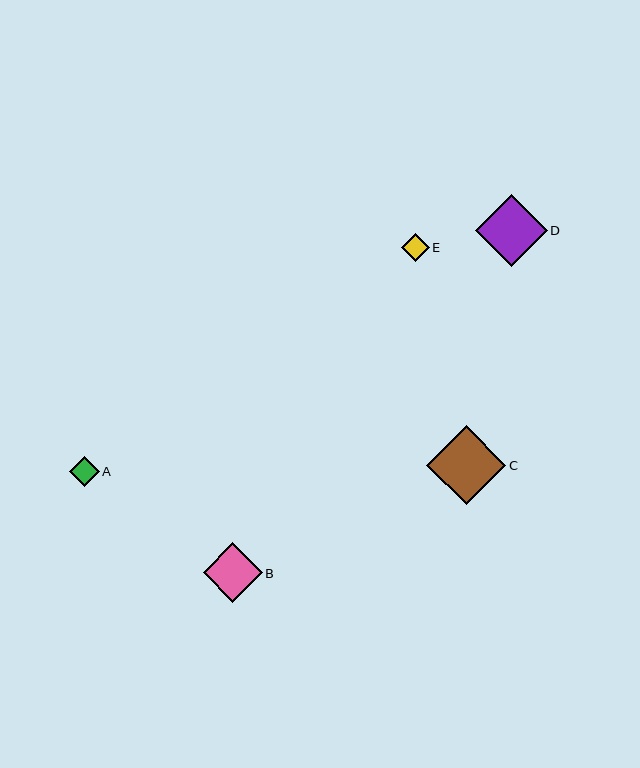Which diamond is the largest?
Diamond C is the largest with a size of approximately 79 pixels.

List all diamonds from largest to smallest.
From largest to smallest: C, D, B, A, E.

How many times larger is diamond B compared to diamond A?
Diamond B is approximately 2.0 times the size of diamond A.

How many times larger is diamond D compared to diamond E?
Diamond D is approximately 2.5 times the size of diamond E.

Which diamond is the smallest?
Diamond E is the smallest with a size of approximately 28 pixels.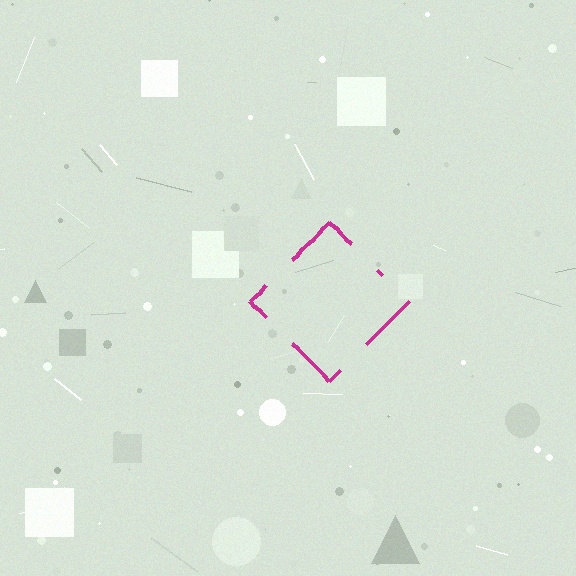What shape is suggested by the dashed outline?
The dashed outline suggests a diamond.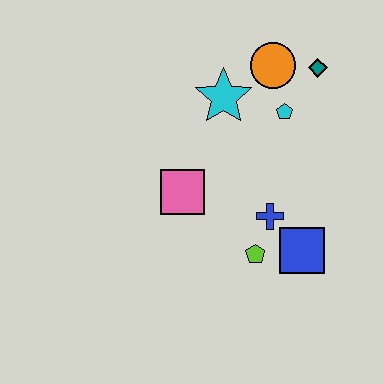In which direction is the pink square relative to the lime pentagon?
The pink square is to the left of the lime pentagon.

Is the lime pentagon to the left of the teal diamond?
Yes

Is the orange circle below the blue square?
No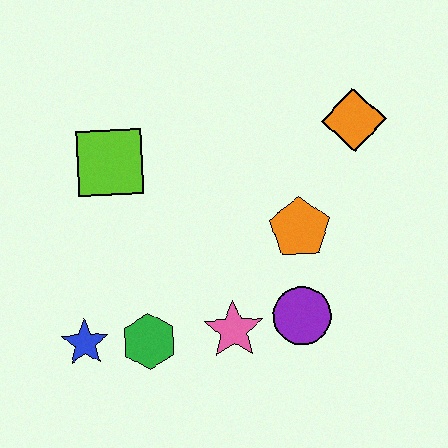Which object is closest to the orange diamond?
The orange pentagon is closest to the orange diamond.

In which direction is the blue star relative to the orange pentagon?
The blue star is to the left of the orange pentagon.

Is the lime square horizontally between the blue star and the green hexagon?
Yes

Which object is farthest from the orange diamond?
The blue star is farthest from the orange diamond.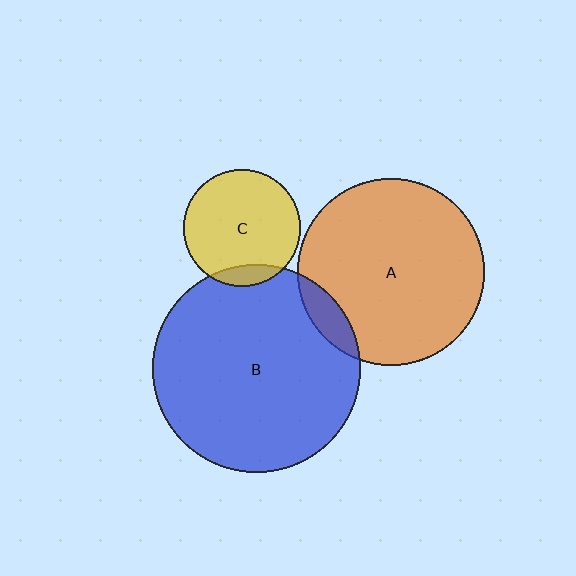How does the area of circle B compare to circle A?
Approximately 1.2 times.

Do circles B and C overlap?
Yes.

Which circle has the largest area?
Circle B (blue).